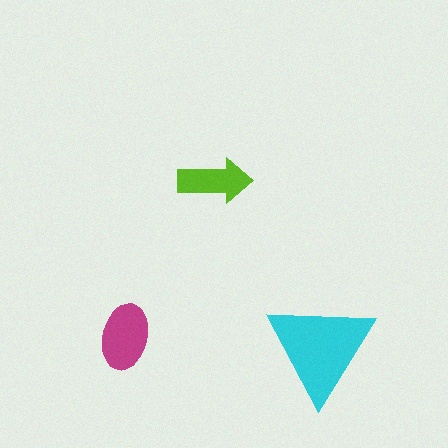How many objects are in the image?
There are 3 objects in the image.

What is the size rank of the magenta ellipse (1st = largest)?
2nd.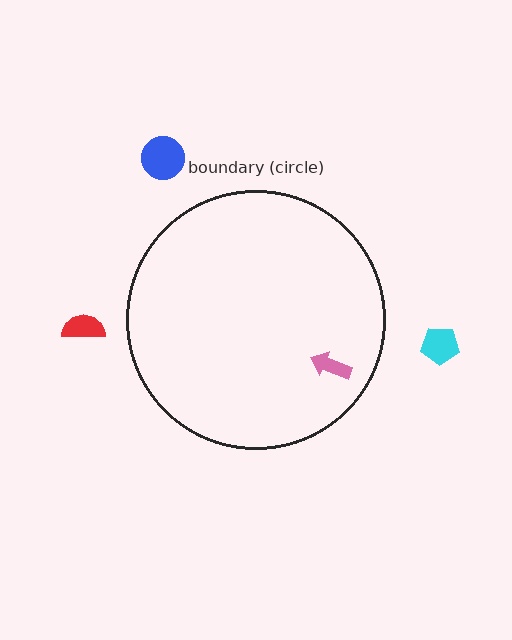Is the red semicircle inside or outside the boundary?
Outside.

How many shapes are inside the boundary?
1 inside, 3 outside.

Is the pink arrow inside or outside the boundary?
Inside.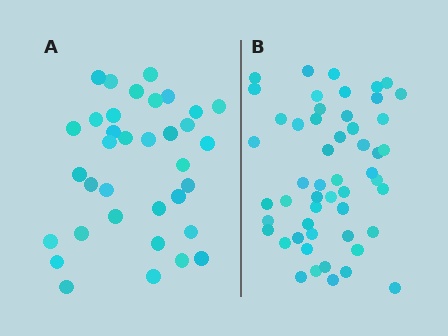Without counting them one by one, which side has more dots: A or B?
Region B (the right region) has more dots.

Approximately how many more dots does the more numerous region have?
Region B has approximately 15 more dots than region A.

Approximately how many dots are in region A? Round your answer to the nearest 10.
About 40 dots. (The exact count is 35, which rounds to 40.)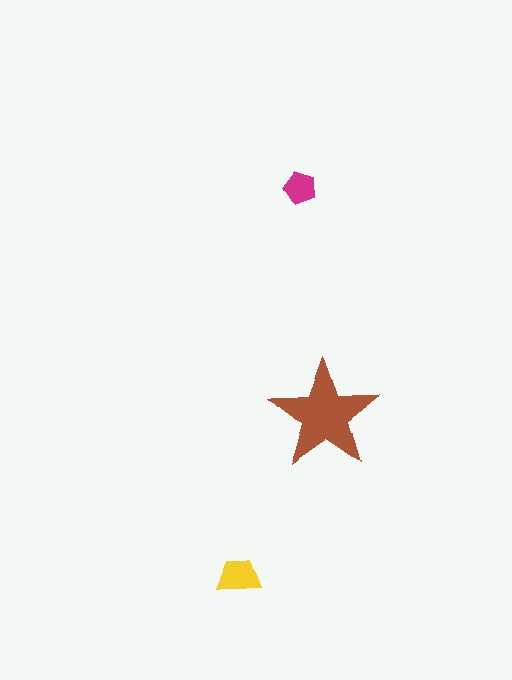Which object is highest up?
The magenta pentagon is topmost.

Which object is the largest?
The brown star.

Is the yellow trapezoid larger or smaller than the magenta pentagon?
Larger.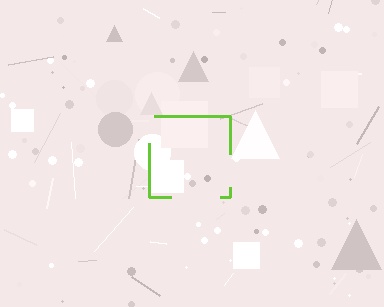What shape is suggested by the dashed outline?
The dashed outline suggests a square.